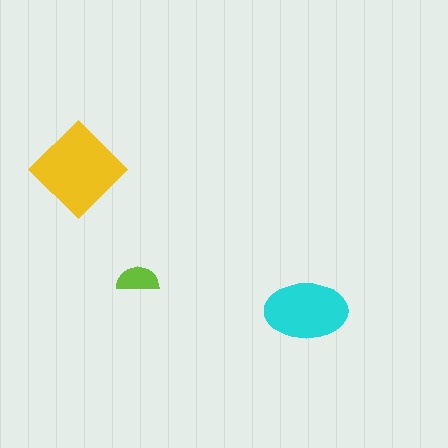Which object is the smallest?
The lime semicircle.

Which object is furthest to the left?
The yellow diamond is leftmost.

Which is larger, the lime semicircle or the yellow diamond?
The yellow diamond.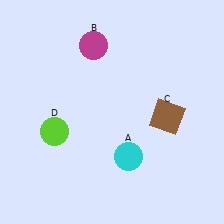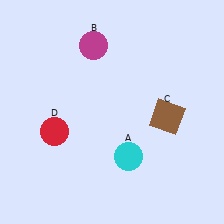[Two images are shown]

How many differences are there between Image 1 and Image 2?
There is 1 difference between the two images.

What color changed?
The circle (D) changed from lime in Image 1 to red in Image 2.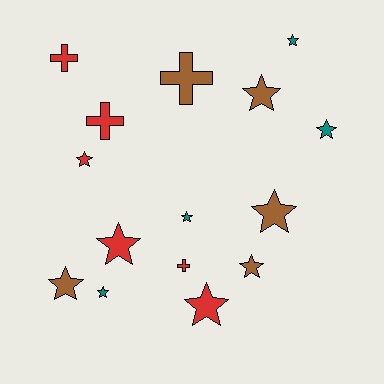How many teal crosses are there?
There are no teal crosses.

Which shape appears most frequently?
Star, with 11 objects.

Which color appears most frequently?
Red, with 6 objects.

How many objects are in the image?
There are 15 objects.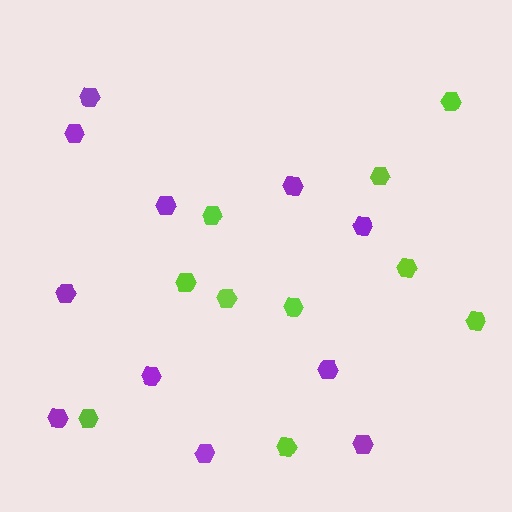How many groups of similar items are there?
There are 2 groups: one group of purple hexagons (11) and one group of lime hexagons (10).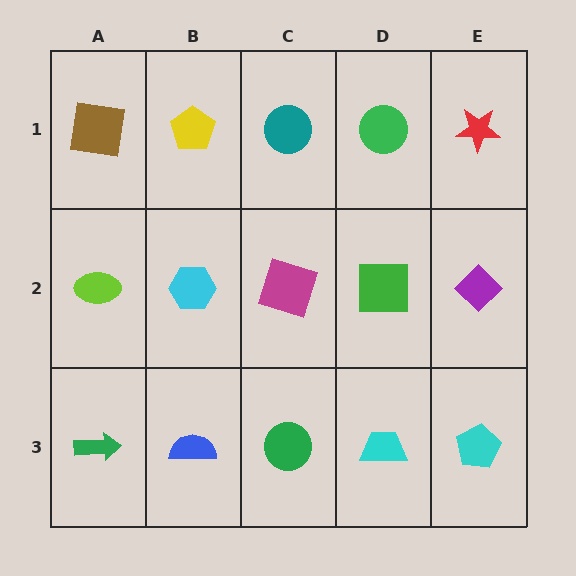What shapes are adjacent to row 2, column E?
A red star (row 1, column E), a cyan pentagon (row 3, column E), a green square (row 2, column D).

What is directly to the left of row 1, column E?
A green circle.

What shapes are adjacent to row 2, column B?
A yellow pentagon (row 1, column B), a blue semicircle (row 3, column B), a lime ellipse (row 2, column A), a magenta square (row 2, column C).